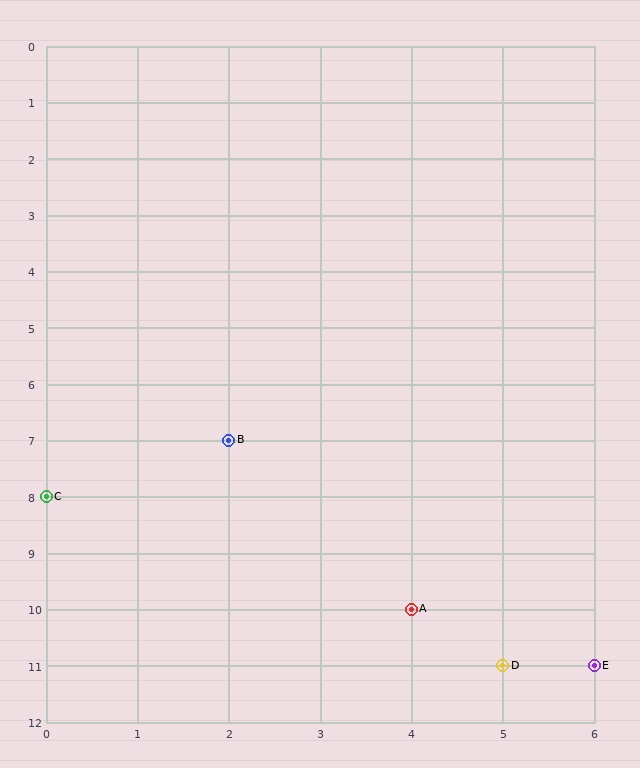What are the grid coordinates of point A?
Point A is at grid coordinates (4, 10).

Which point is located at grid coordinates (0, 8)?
Point C is at (0, 8).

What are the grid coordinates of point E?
Point E is at grid coordinates (6, 11).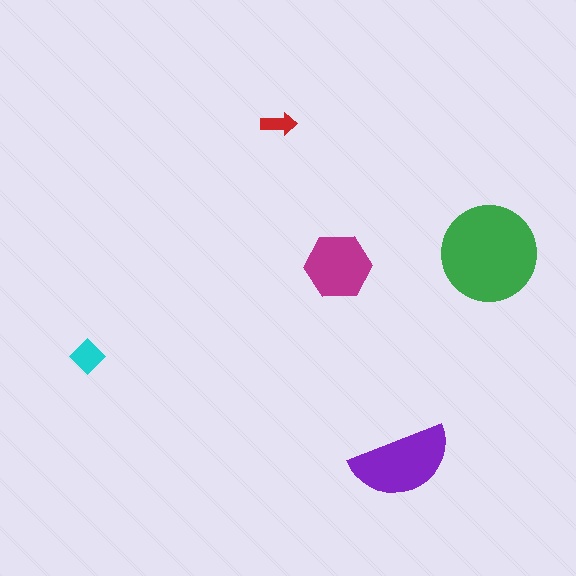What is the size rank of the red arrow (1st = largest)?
5th.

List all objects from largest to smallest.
The green circle, the purple semicircle, the magenta hexagon, the cyan diamond, the red arrow.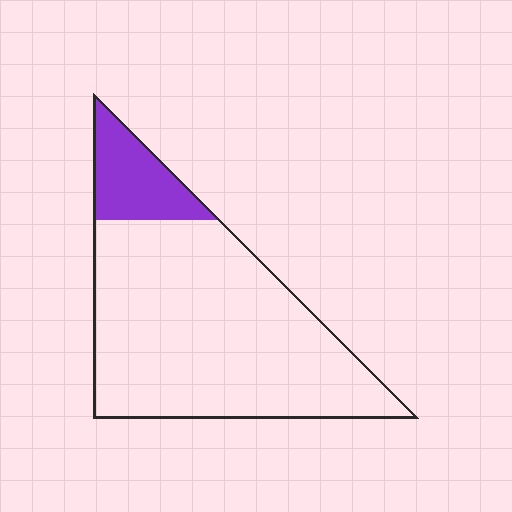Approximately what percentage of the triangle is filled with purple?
Approximately 15%.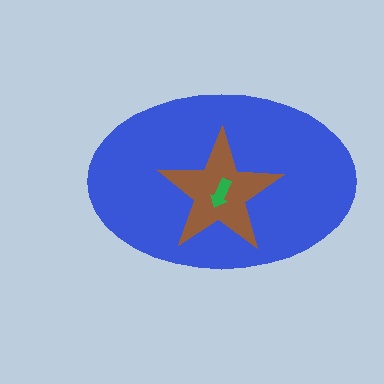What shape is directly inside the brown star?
The green arrow.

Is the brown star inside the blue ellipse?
Yes.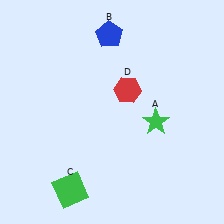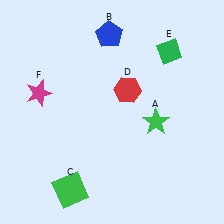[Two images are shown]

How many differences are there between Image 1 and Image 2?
There are 2 differences between the two images.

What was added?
A green diamond (E), a magenta star (F) were added in Image 2.